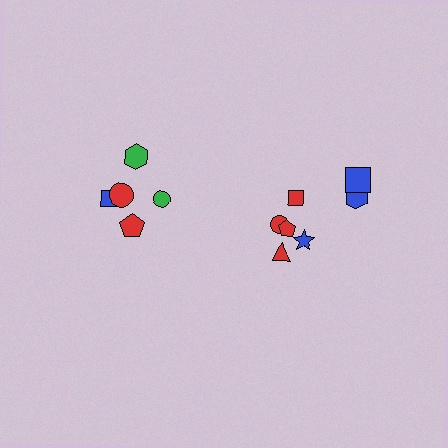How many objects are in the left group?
There are 5 objects.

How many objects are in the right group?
There are 7 objects.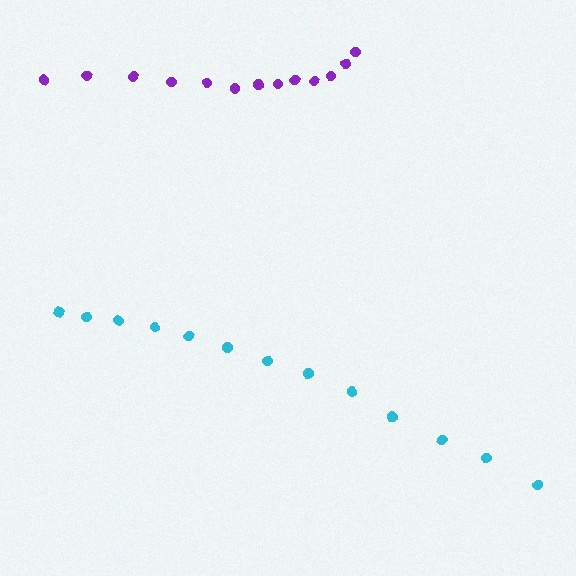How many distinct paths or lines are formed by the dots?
There are 2 distinct paths.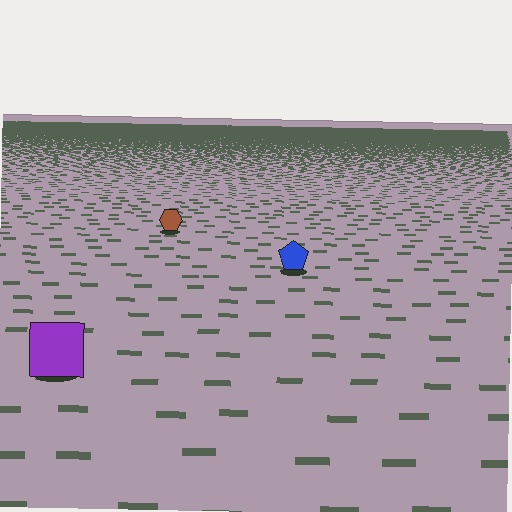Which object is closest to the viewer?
The purple square is closest. The texture marks near it are larger and more spread out.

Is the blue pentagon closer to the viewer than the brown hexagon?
Yes. The blue pentagon is closer — you can tell from the texture gradient: the ground texture is coarser near it.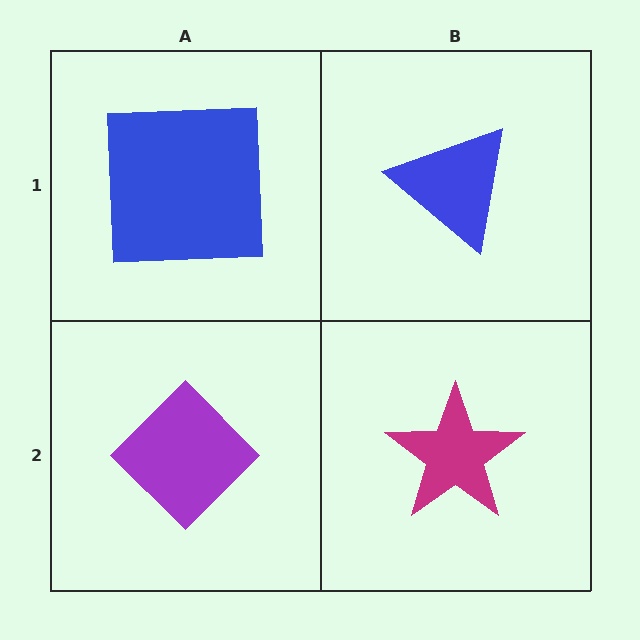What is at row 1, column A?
A blue square.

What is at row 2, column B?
A magenta star.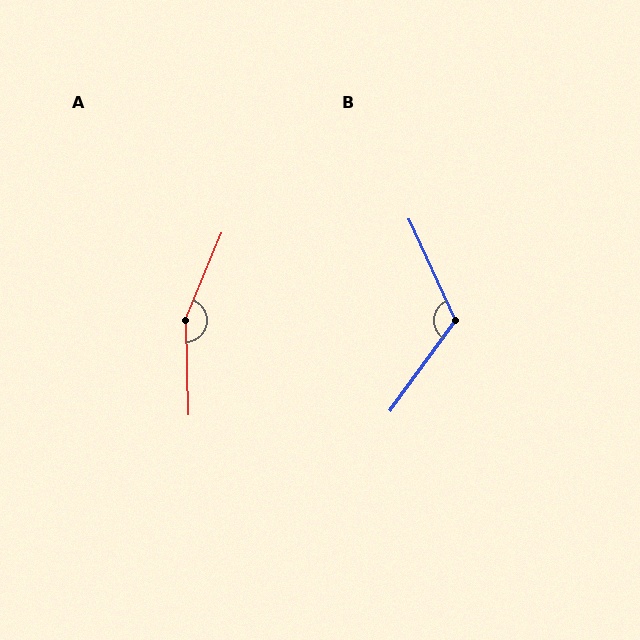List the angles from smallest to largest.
B (119°), A (155°).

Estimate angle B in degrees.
Approximately 119 degrees.